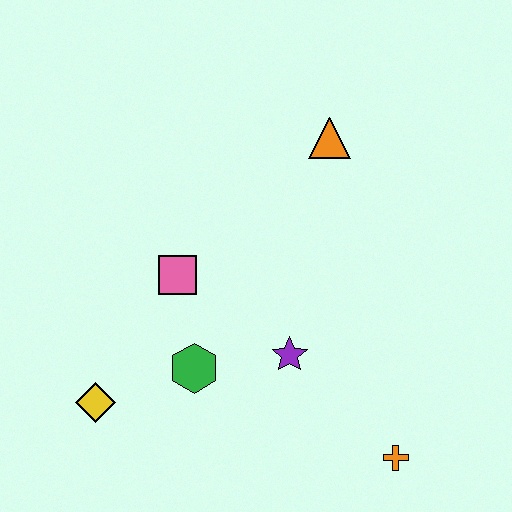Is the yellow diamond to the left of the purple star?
Yes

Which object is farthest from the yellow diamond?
The orange triangle is farthest from the yellow diamond.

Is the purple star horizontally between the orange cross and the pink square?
Yes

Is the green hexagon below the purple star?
Yes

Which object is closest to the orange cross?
The purple star is closest to the orange cross.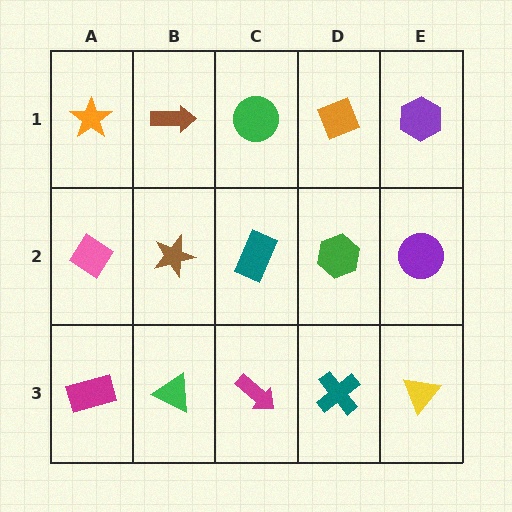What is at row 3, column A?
A magenta rectangle.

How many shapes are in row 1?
5 shapes.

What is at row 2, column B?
A brown star.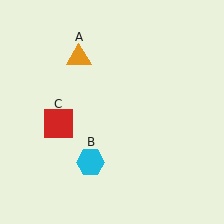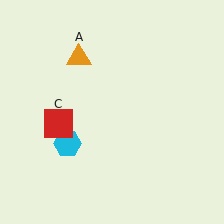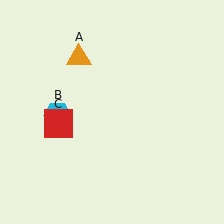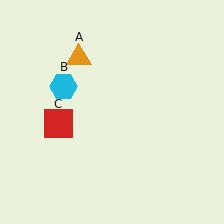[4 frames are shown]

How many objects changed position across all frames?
1 object changed position: cyan hexagon (object B).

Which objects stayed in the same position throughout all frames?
Orange triangle (object A) and red square (object C) remained stationary.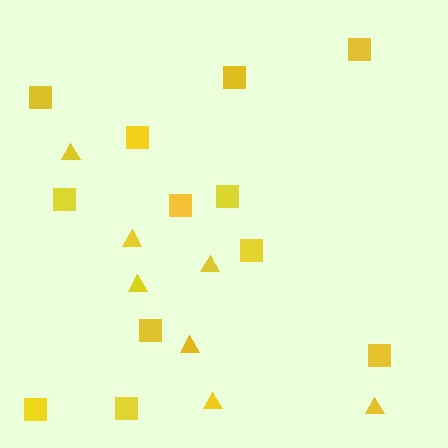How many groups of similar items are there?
There are 2 groups: one group of triangles (7) and one group of squares (12).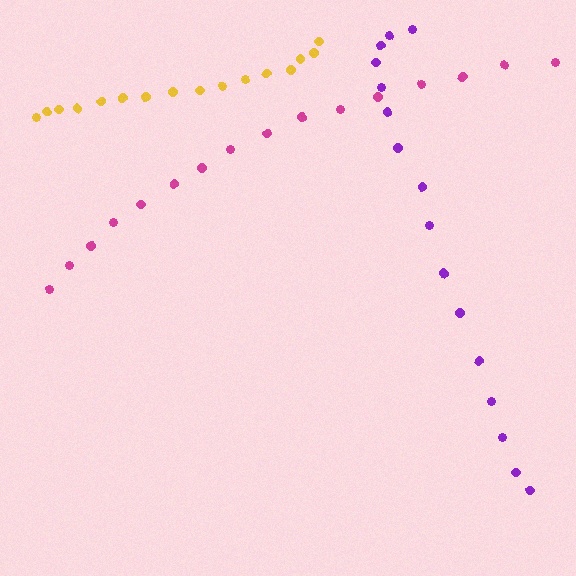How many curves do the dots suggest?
There are 3 distinct paths.